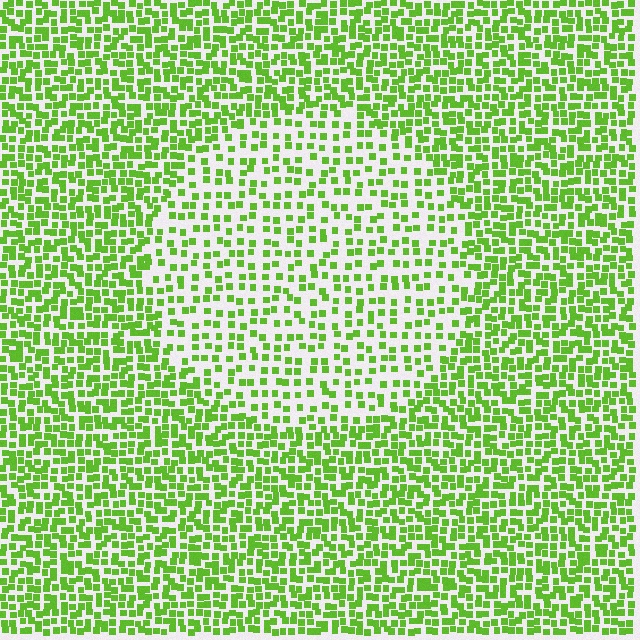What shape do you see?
I see a circle.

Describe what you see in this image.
The image contains small lime elements arranged at two different densities. A circle-shaped region is visible where the elements are less densely packed than the surrounding area.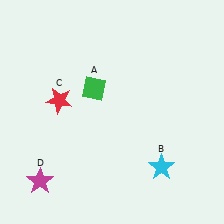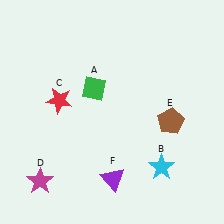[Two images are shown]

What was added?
A brown pentagon (E), a purple triangle (F) were added in Image 2.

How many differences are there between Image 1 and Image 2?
There are 2 differences between the two images.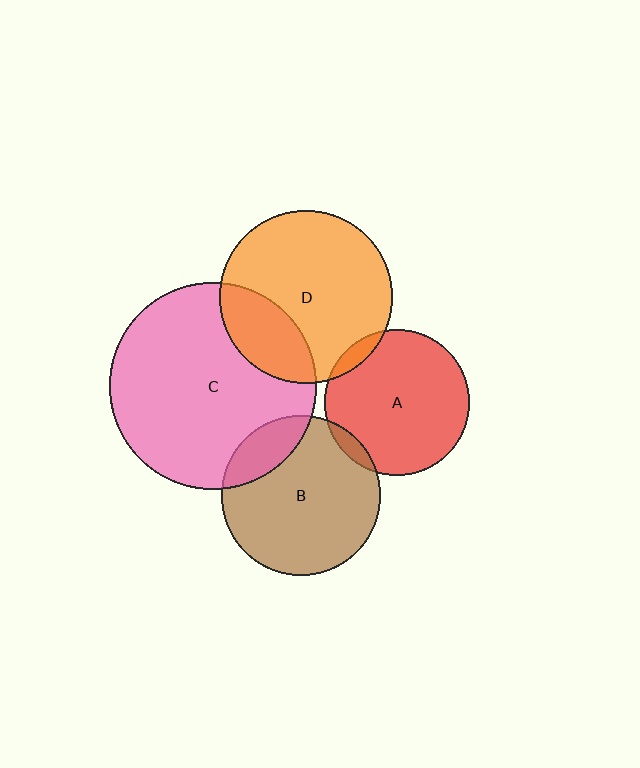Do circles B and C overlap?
Yes.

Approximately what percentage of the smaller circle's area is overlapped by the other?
Approximately 15%.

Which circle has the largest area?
Circle C (pink).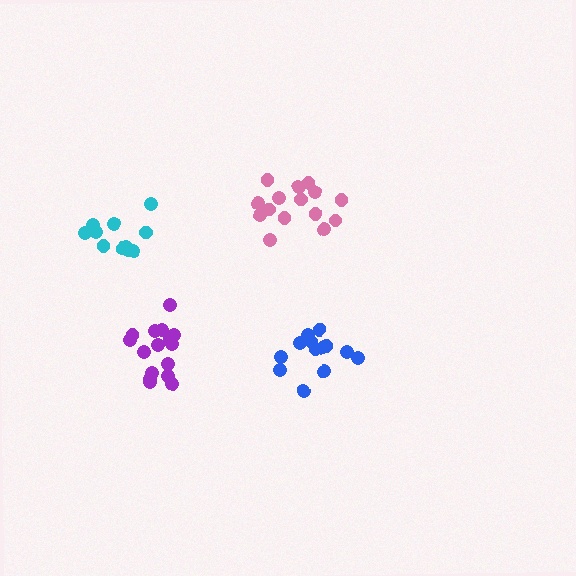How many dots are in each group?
Group 1: 15 dots, Group 2: 11 dots, Group 3: 13 dots, Group 4: 16 dots (55 total).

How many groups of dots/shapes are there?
There are 4 groups.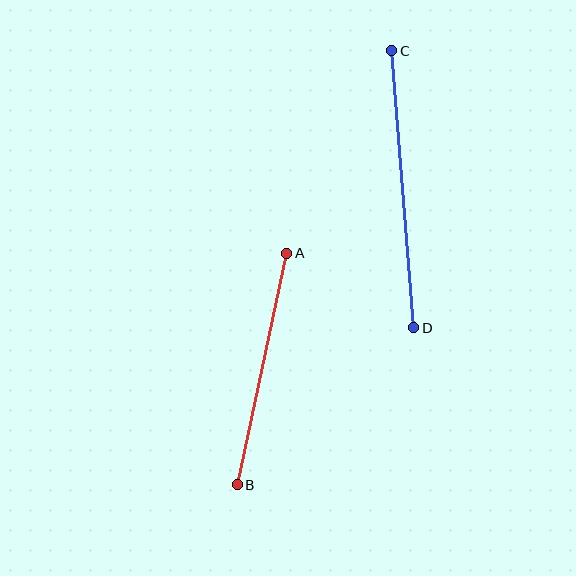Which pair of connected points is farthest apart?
Points C and D are farthest apart.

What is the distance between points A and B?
The distance is approximately 237 pixels.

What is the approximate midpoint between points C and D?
The midpoint is at approximately (403, 189) pixels.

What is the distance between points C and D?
The distance is approximately 278 pixels.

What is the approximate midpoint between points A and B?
The midpoint is at approximately (262, 369) pixels.